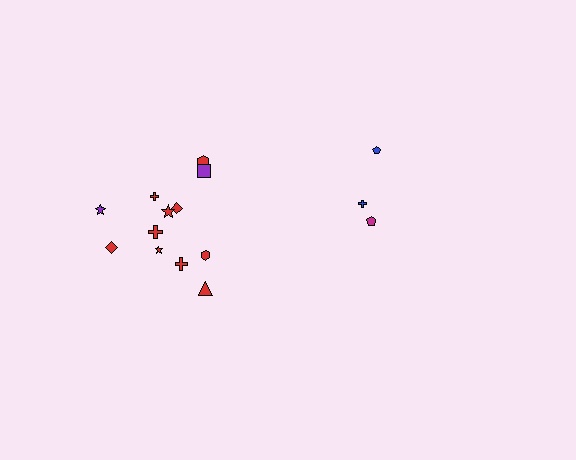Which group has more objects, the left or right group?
The left group.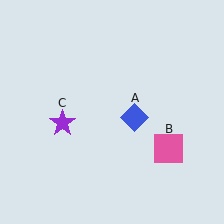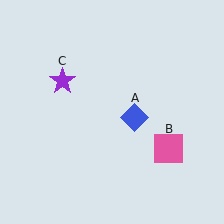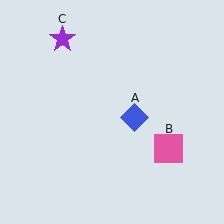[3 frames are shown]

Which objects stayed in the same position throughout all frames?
Blue diamond (object A) and pink square (object B) remained stationary.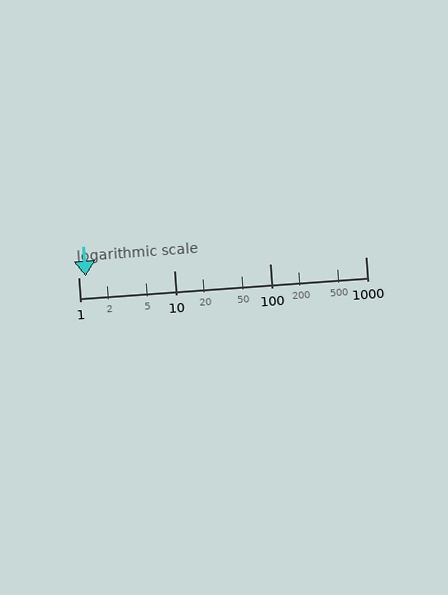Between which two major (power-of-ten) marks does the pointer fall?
The pointer is between 1 and 10.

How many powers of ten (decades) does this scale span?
The scale spans 3 decades, from 1 to 1000.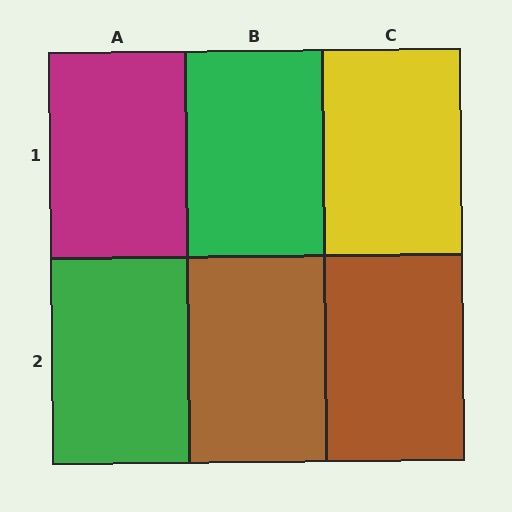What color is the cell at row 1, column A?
Magenta.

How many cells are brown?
2 cells are brown.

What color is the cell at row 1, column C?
Yellow.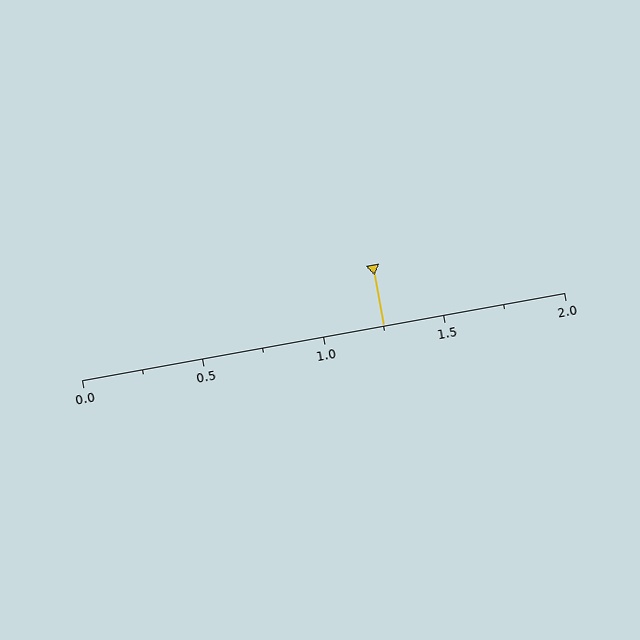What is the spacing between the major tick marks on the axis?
The major ticks are spaced 0.5 apart.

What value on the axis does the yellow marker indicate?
The marker indicates approximately 1.25.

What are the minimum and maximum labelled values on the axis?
The axis runs from 0.0 to 2.0.